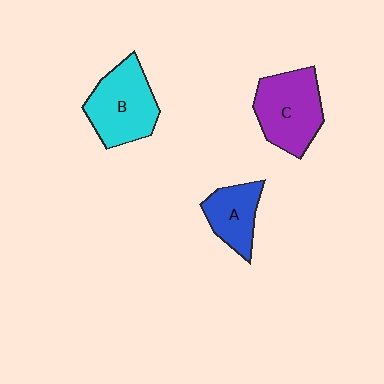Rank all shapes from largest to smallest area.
From largest to smallest: C (purple), B (cyan), A (blue).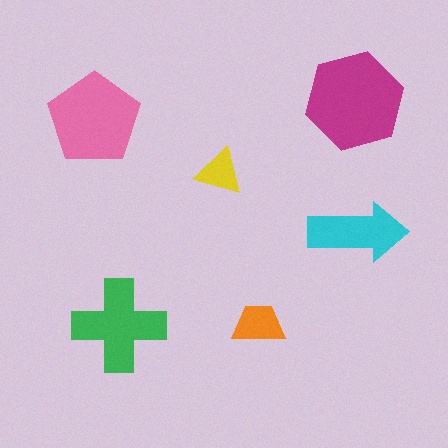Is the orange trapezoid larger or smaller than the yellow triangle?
Larger.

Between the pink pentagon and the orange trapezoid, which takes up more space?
The pink pentagon.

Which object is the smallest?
The yellow triangle.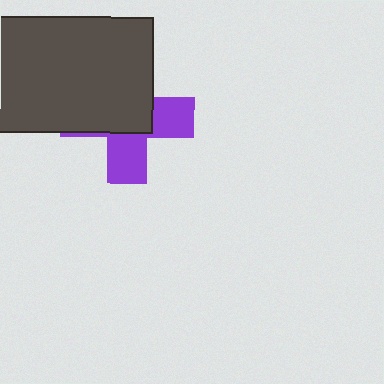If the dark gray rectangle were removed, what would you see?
You would see the complete purple cross.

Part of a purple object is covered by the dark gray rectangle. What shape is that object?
It is a cross.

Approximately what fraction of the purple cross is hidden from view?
Roughly 58% of the purple cross is hidden behind the dark gray rectangle.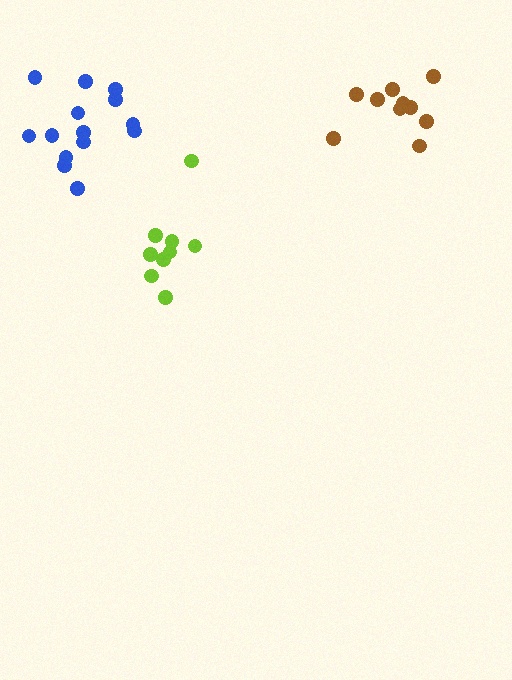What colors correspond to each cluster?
The clusters are colored: brown, blue, lime.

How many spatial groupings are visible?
There are 3 spatial groupings.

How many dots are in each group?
Group 1: 10 dots, Group 2: 14 dots, Group 3: 9 dots (33 total).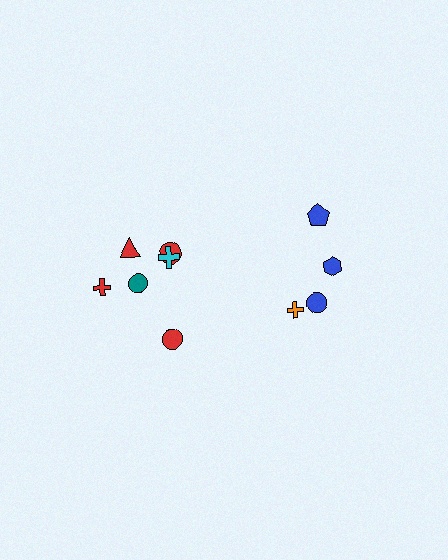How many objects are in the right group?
There are 4 objects.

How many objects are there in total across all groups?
There are 10 objects.